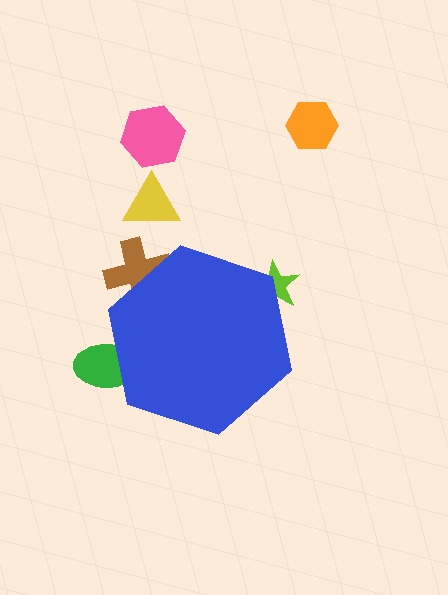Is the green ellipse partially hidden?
Yes, the green ellipse is partially hidden behind the blue hexagon.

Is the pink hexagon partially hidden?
No, the pink hexagon is fully visible.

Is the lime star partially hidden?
Yes, the lime star is partially hidden behind the blue hexagon.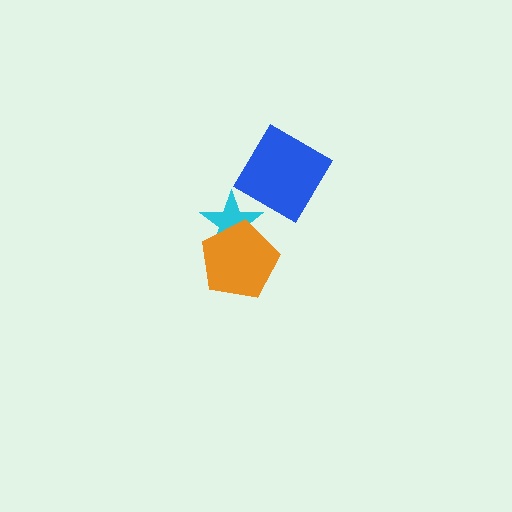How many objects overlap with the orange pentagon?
1 object overlaps with the orange pentagon.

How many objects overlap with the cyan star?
1 object overlaps with the cyan star.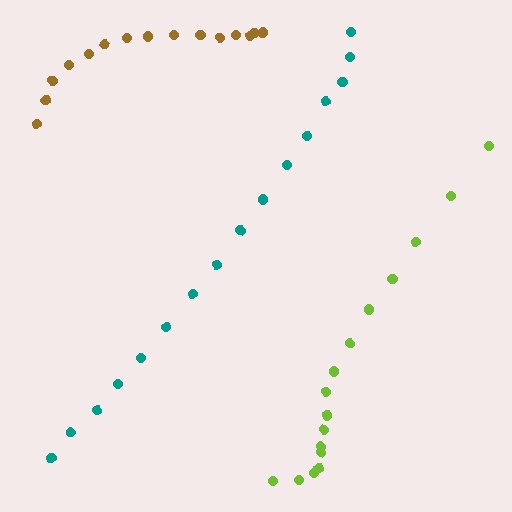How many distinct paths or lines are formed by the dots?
There are 3 distinct paths.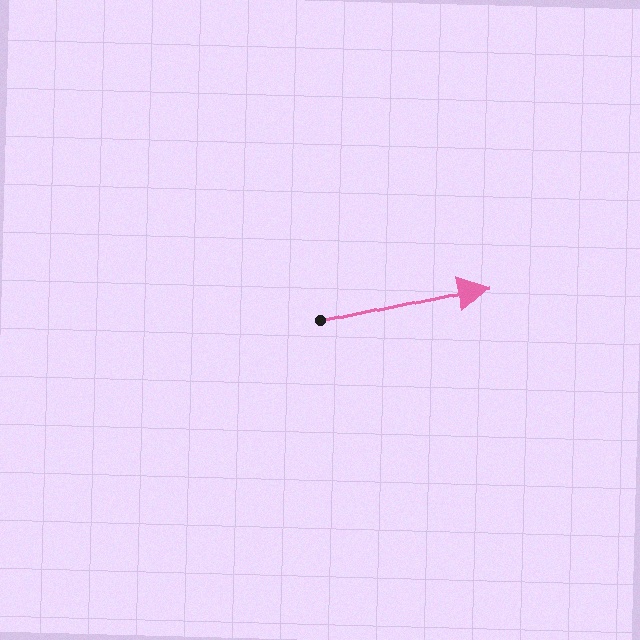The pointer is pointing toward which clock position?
Roughly 3 o'clock.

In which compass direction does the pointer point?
East.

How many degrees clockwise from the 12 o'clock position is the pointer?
Approximately 78 degrees.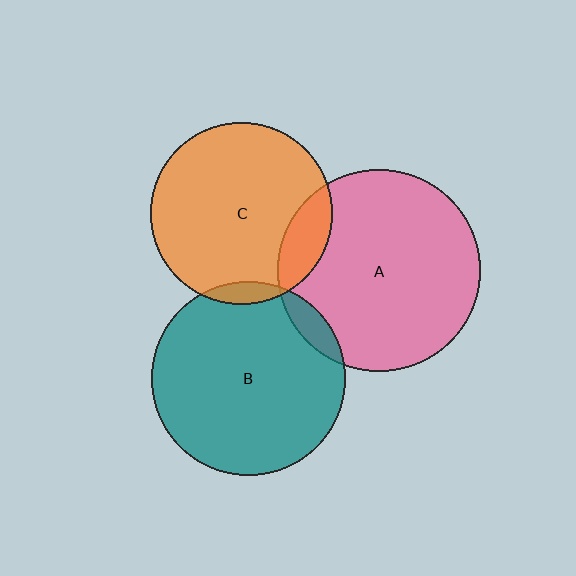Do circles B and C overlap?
Yes.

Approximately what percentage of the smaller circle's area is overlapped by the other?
Approximately 5%.